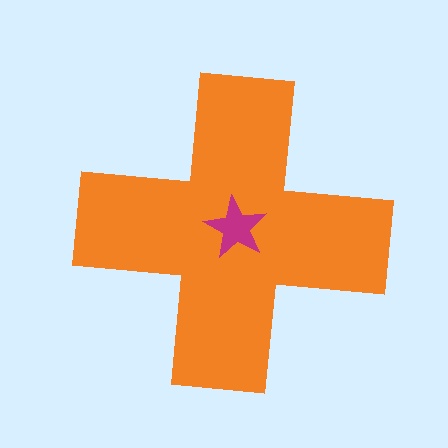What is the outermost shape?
The orange cross.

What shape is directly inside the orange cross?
The magenta star.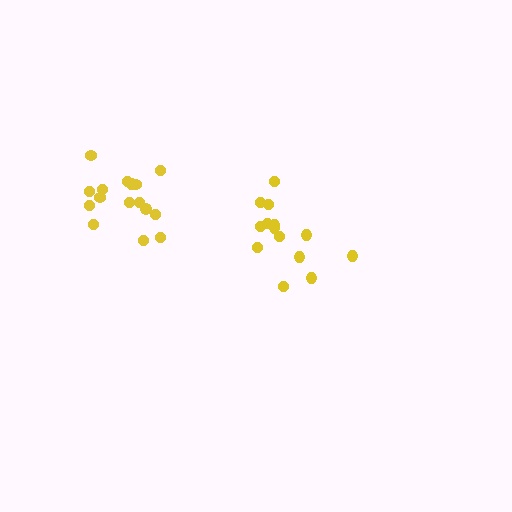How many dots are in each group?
Group 1: 14 dots, Group 2: 16 dots (30 total).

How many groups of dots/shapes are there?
There are 2 groups.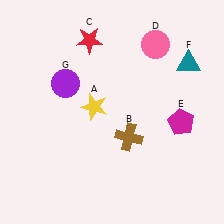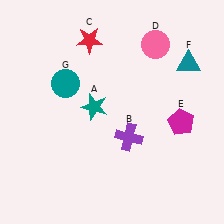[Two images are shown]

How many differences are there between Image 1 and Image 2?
There are 3 differences between the two images.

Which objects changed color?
A changed from yellow to teal. B changed from brown to purple. G changed from purple to teal.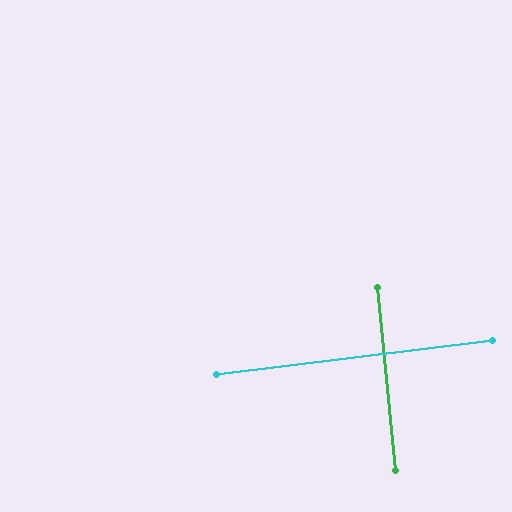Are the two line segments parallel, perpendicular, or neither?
Perpendicular — they meet at approximately 89°.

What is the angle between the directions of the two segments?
Approximately 89 degrees.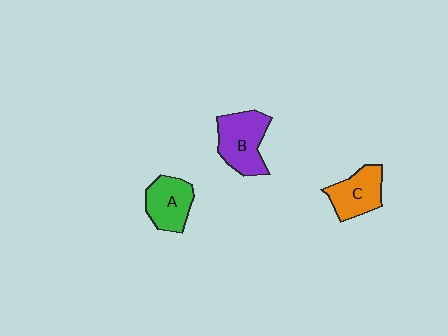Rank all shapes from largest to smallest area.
From largest to smallest: B (purple), C (orange), A (green).